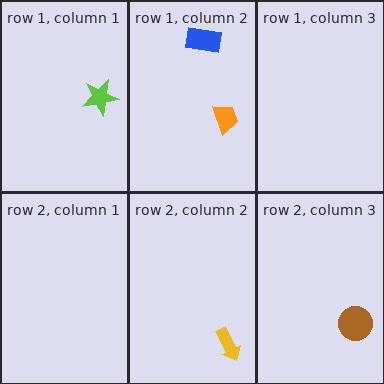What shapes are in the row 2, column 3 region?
The brown circle.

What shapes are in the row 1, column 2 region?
The orange trapezoid, the blue rectangle.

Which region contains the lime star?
The row 1, column 1 region.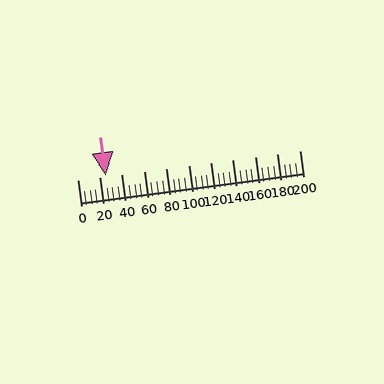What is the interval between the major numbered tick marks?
The major tick marks are spaced 20 units apart.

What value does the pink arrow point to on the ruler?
The pink arrow points to approximately 25.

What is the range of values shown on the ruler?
The ruler shows values from 0 to 200.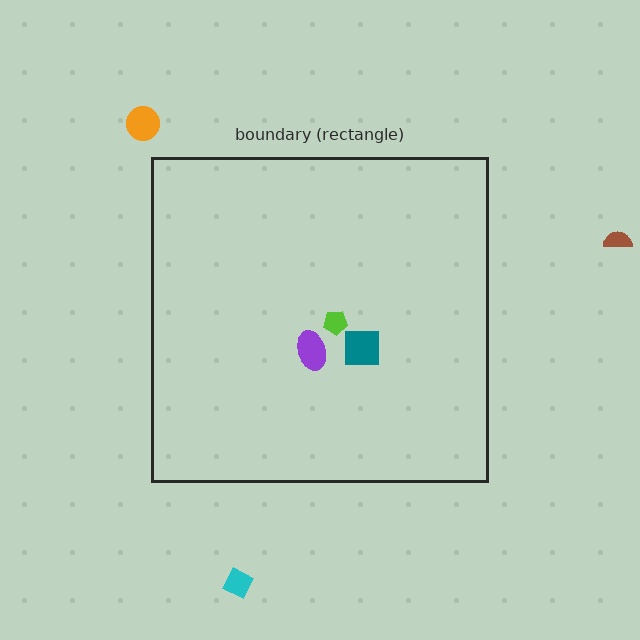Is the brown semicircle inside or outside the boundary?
Outside.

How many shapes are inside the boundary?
3 inside, 3 outside.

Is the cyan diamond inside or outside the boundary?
Outside.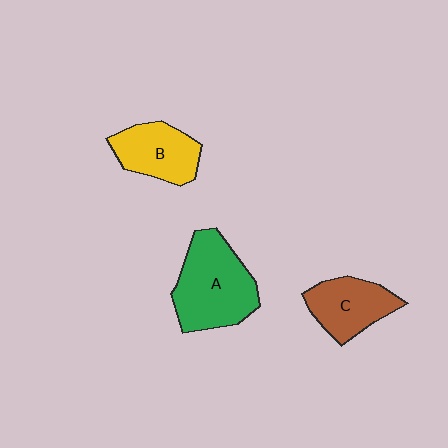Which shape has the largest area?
Shape A (green).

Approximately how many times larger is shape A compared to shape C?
Approximately 1.5 times.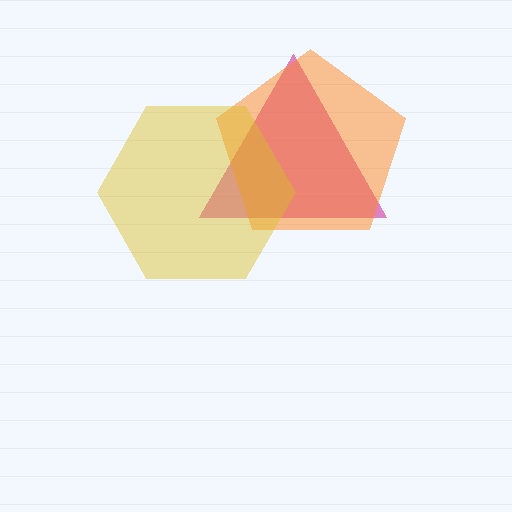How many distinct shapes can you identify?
There are 3 distinct shapes: a magenta triangle, an orange pentagon, a yellow hexagon.